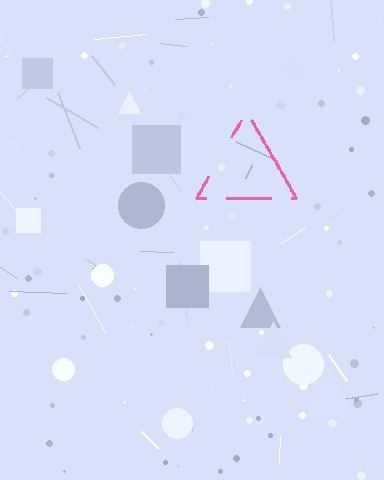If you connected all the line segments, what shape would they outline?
They would outline a triangle.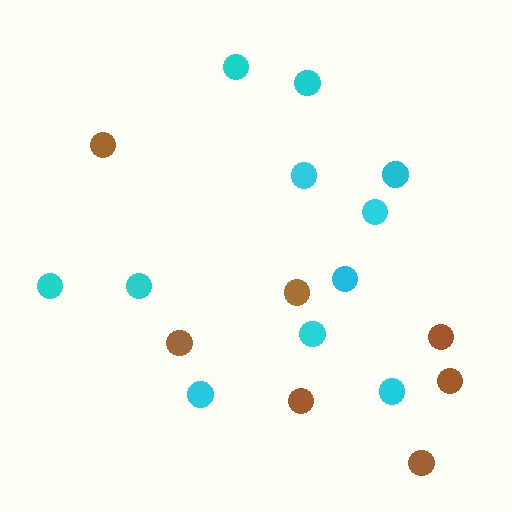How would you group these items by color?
There are 2 groups: one group of cyan circles (11) and one group of brown circles (7).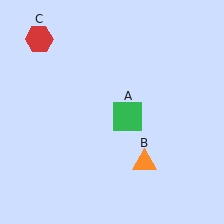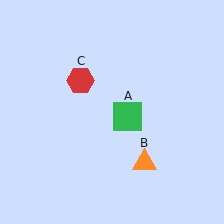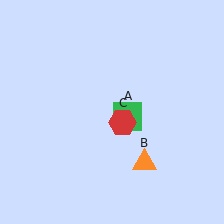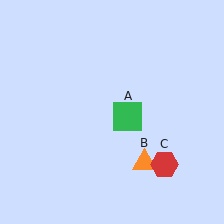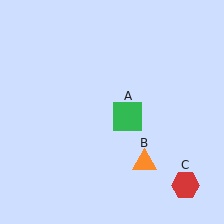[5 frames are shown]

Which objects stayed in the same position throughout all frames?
Green square (object A) and orange triangle (object B) remained stationary.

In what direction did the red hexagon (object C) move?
The red hexagon (object C) moved down and to the right.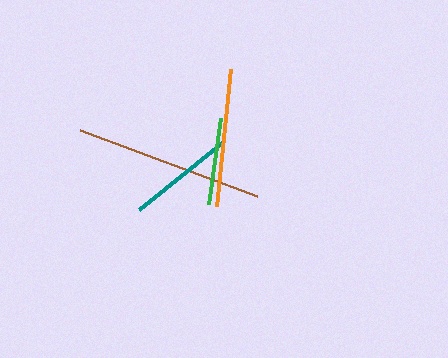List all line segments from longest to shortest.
From longest to shortest: brown, orange, teal, green.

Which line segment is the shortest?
The green line is the shortest at approximately 87 pixels.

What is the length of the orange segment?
The orange segment is approximately 138 pixels long.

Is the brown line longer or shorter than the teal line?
The brown line is longer than the teal line.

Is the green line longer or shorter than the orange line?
The orange line is longer than the green line.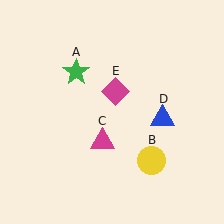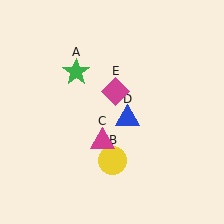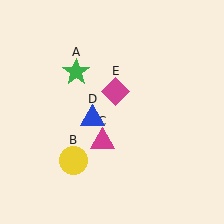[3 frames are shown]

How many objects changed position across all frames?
2 objects changed position: yellow circle (object B), blue triangle (object D).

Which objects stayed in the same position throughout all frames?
Green star (object A) and magenta triangle (object C) and magenta diamond (object E) remained stationary.